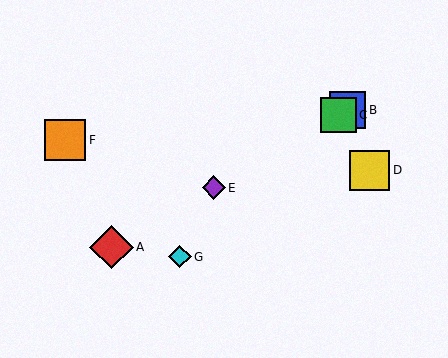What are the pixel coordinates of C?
Object C is at (338, 115).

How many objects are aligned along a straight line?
4 objects (A, B, C, E) are aligned along a straight line.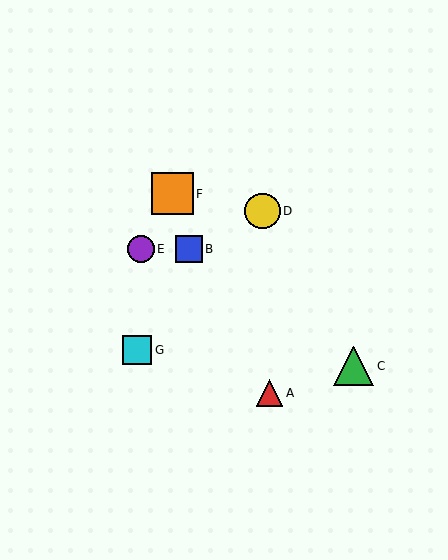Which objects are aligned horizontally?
Objects B, E are aligned horizontally.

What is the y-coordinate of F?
Object F is at y≈194.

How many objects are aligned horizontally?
2 objects (B, E) are aligned horizontally.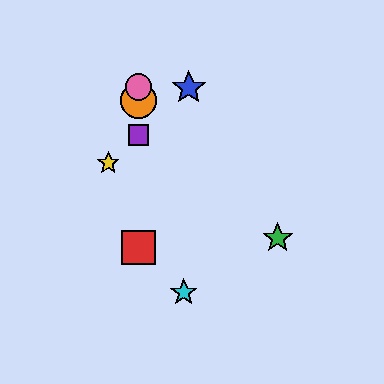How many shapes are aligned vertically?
4 shapes (the red square, the purple square, the orange circle, the pink circle) are aligned vertically.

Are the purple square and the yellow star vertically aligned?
No, the purple square is at x≈139 and the yellow star is at x≈108.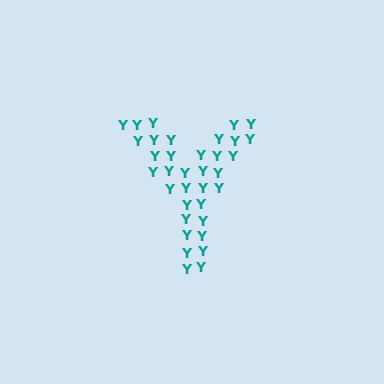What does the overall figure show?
The overall figure shows the letter Y.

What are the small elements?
The small elements are letter Y's.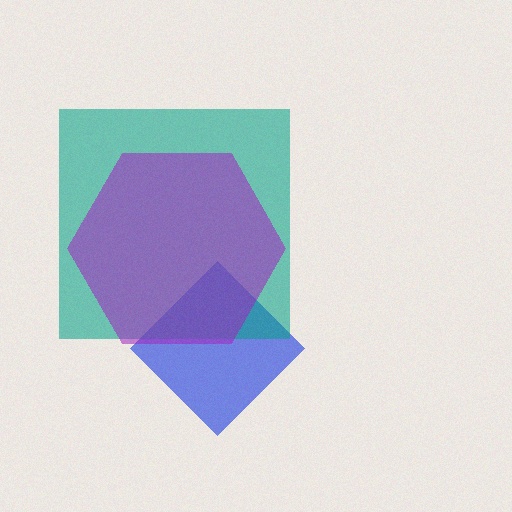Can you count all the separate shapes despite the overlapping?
Yes, there are 3 separate shapes.